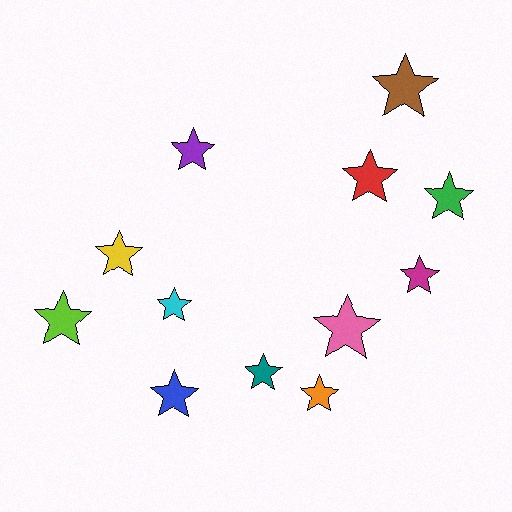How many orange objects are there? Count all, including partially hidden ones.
There is 1 orange object.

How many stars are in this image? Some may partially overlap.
There are 12 stars.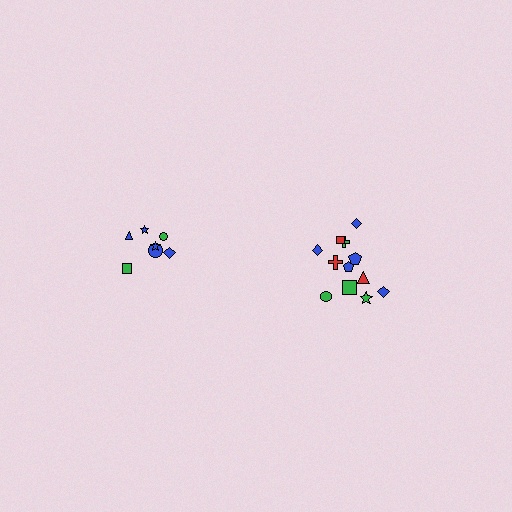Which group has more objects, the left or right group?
The right group.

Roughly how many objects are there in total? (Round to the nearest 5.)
Roughly 20 objects in total.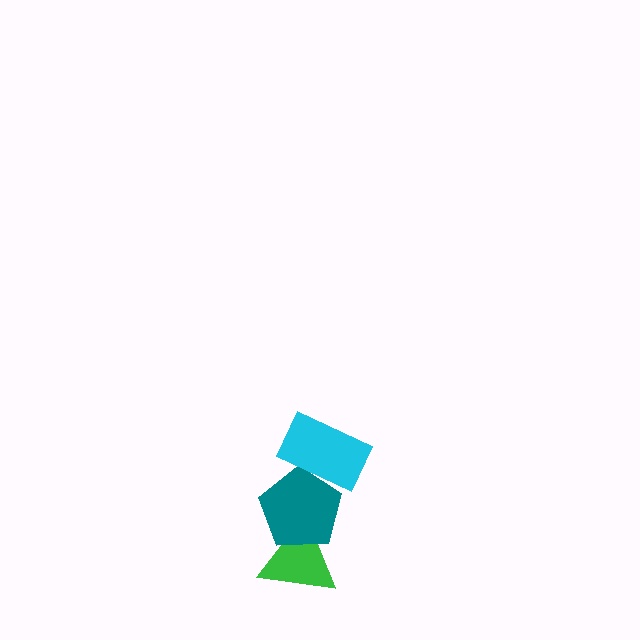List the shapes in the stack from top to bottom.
From top to bottom: the cyan rectangle, the teal pentagon, the green triangle.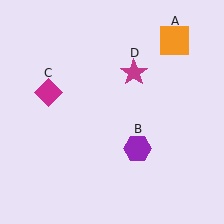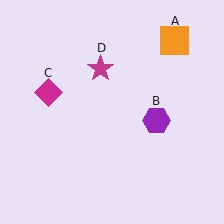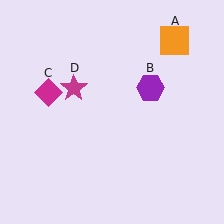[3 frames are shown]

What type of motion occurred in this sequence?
The purple hexagon (object B), magenta star (object D) rotated counterclockwise around the center of the scene.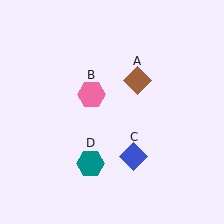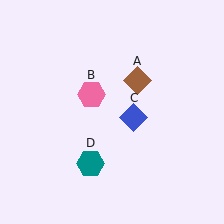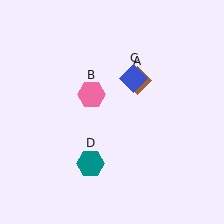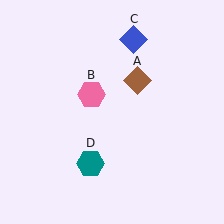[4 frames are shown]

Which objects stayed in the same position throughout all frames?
Brown diamond (object A) and pink hexagon (object B) and teal hexagon (object D) remained stationary.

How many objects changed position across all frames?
1 object changed position: blue diamond (object C).